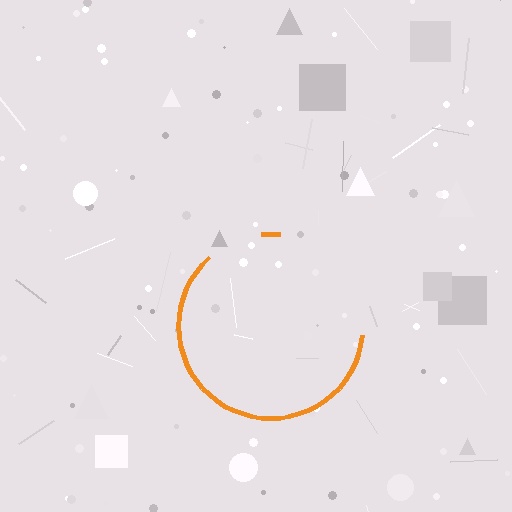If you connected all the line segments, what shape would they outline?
They would outline a circle.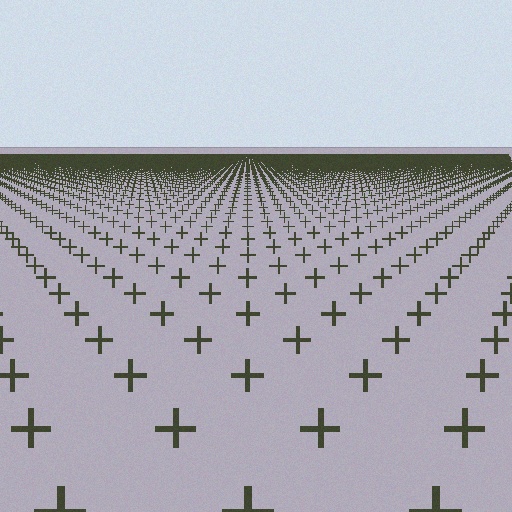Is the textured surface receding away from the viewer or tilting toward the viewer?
The surface is receding away from the viewer. Texture elements get smaller and denser toward the top.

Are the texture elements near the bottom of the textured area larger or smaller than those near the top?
Larger. Near the bottom, elements are closer to the viewer and appear at a bigger on-screen size.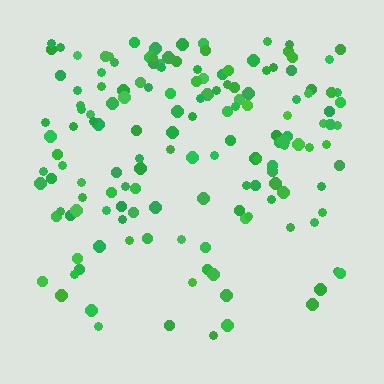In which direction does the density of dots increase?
From bottom to top, with the top side densest.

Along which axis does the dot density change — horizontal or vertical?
Vertical.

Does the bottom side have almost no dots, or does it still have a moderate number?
Still a moderate number, just noticeably fewer than the top.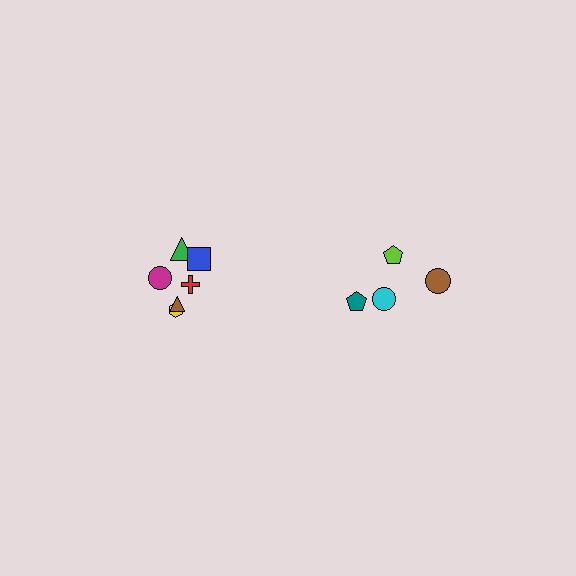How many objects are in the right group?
There are 4 objects.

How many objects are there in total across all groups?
There are 10 objects.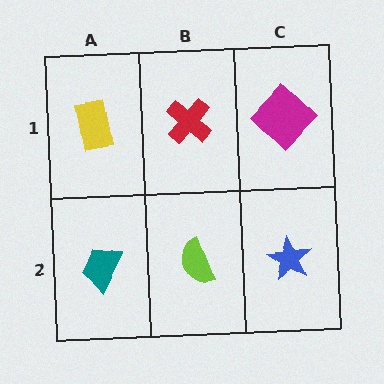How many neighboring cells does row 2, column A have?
2.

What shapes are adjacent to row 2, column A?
A yellow rectangle (row 1, column A), a lime semicircle (row 2, column B).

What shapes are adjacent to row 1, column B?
A lime semicircle (row 2, column B), a yellow rectangle (row 1, column A), a magenta diamond (row 1, column C).